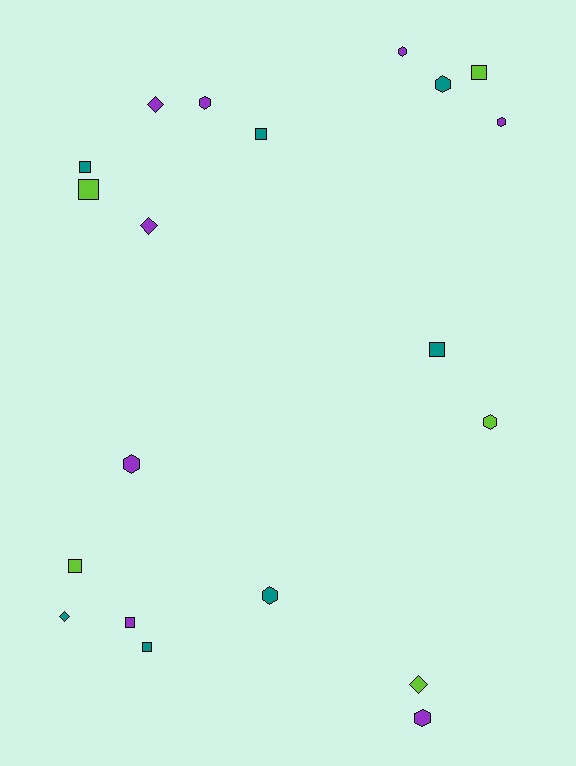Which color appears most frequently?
Purple, with 8 objects.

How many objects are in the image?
There are 20 objects.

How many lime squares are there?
There are 3 lime squares.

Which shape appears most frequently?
Hexagon, with 8 objects.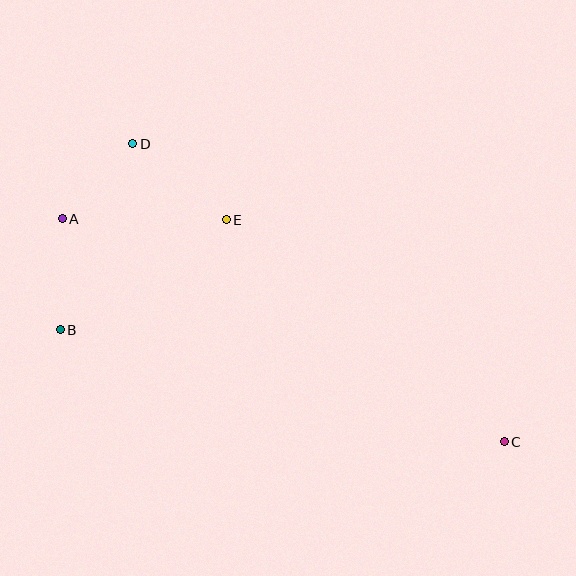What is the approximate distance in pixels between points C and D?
The distance between C and D is approximately 477 pixels.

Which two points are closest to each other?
Points A and D are closest to each other.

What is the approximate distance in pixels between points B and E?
The distance between B and E is approximately 199 pixels.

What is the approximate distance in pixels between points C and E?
The distance between C and E is approximately 356 pixels.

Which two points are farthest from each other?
Points A and C are farthest from each other.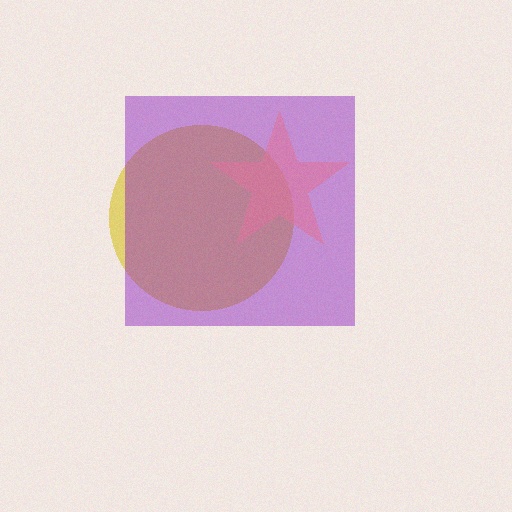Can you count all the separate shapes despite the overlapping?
Yes, there are 3 separate shapes.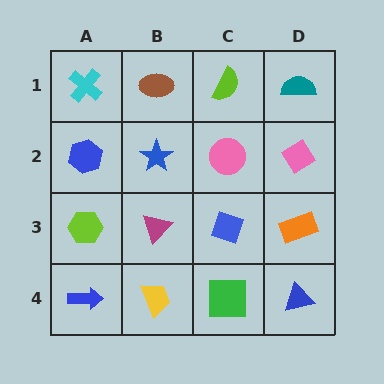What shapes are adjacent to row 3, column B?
A blue star (row 2, column B), a yellow trapezoid (row 4, column B), a lime hexagon (row 3, column A), a blue diamond (row 3, column C).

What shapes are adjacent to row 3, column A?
A blue hexagon (row 2, column A), a blue arrow (row 4, column A), a magenta triangle (row 3, column B).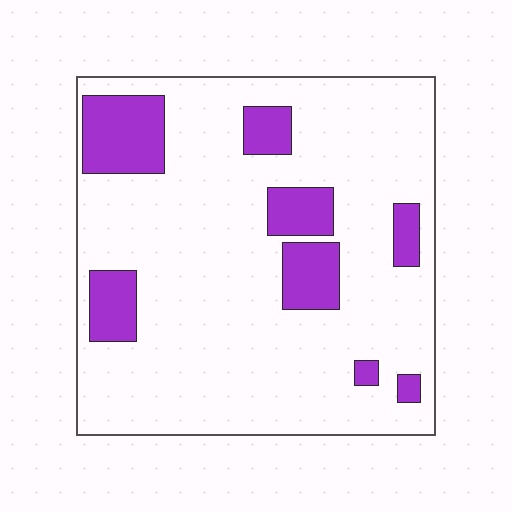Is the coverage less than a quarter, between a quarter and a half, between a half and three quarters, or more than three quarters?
Less than a quarter.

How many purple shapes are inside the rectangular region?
8.